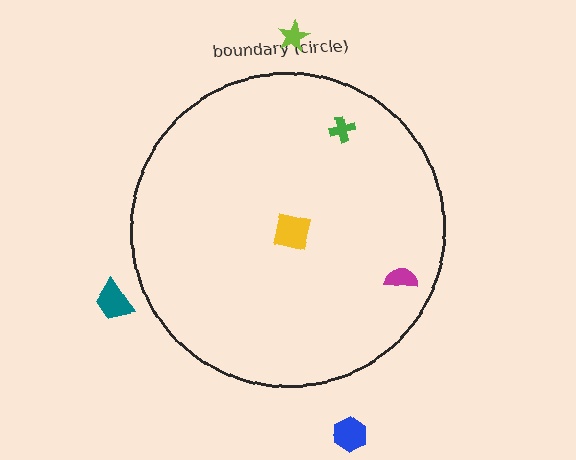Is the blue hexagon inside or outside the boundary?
Outside.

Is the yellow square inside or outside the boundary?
Inside.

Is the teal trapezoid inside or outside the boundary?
Outside.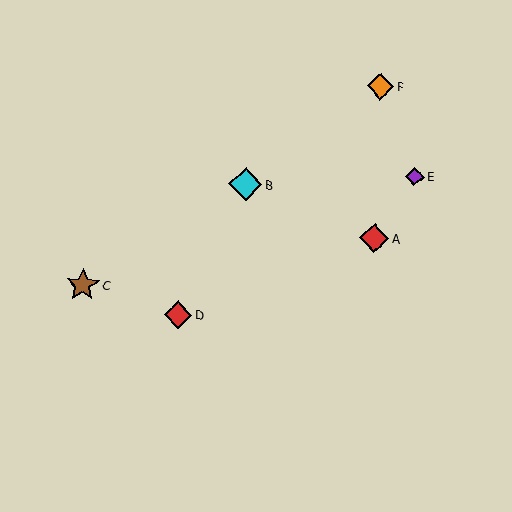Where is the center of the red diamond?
The center of the red diamond is at (374, 238).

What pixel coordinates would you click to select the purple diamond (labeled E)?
Click at (415, 177) to select the purple diamond E.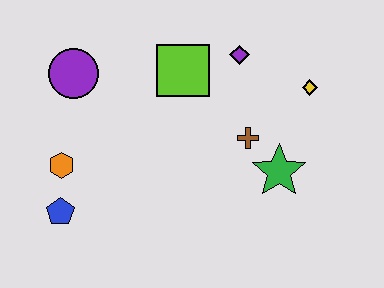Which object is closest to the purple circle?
The orange hexagon is closest to the purple circle.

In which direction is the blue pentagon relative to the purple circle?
The blue pentagon is below the purple circle.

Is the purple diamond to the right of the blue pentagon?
Yes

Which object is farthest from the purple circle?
The yellow diamond is farthest from the purple circle.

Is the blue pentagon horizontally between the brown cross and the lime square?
No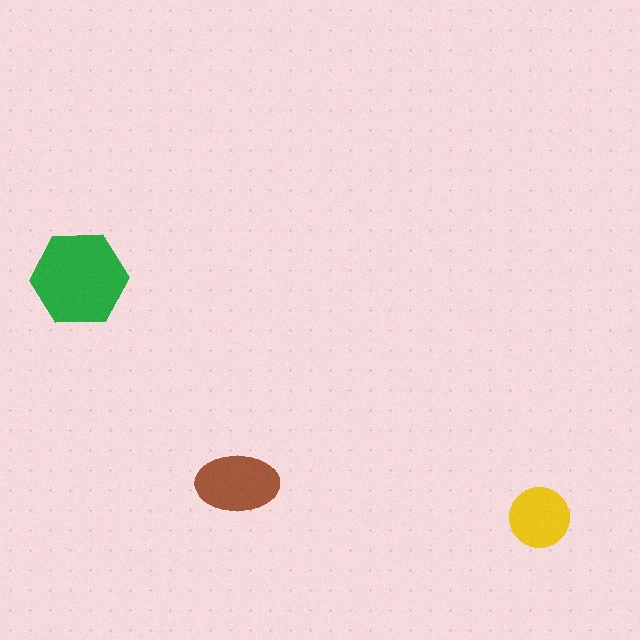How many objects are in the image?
There are 3 objects in the image.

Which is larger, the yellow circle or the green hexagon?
The green hexagon.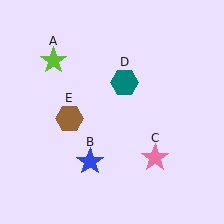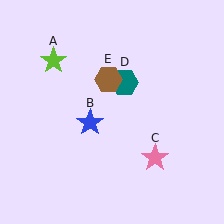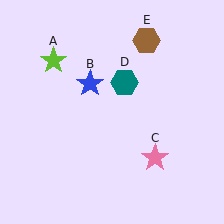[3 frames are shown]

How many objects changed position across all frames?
2 objects changed position: blue star (object B), brown hexagon (object E).